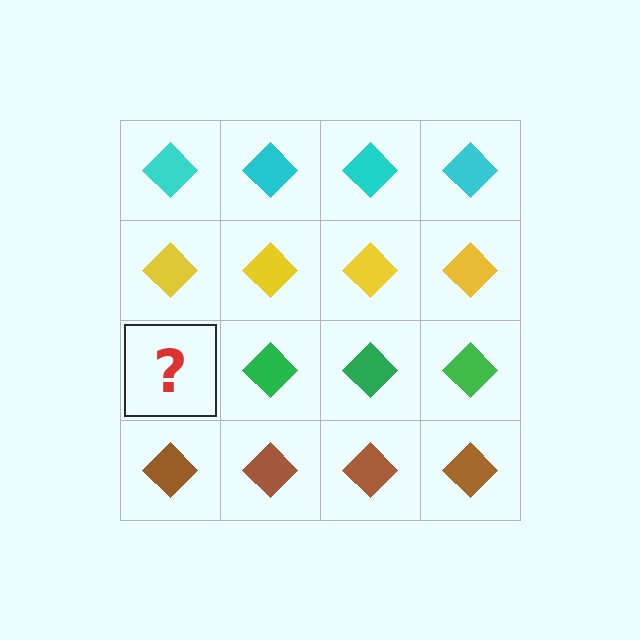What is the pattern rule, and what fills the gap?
The rule is that each row has a consistent color. The gap should be filled with a green diamond.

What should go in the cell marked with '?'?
The missing cell should contain a green diamond.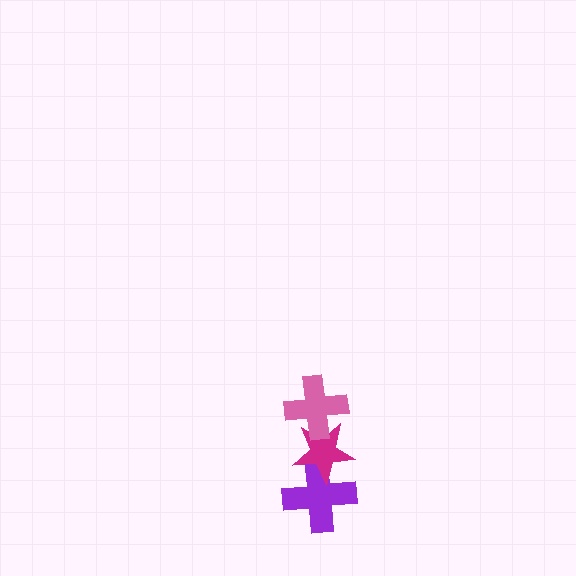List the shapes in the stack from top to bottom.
From top to bottom: the pink cross, the magenta star, the purple cross.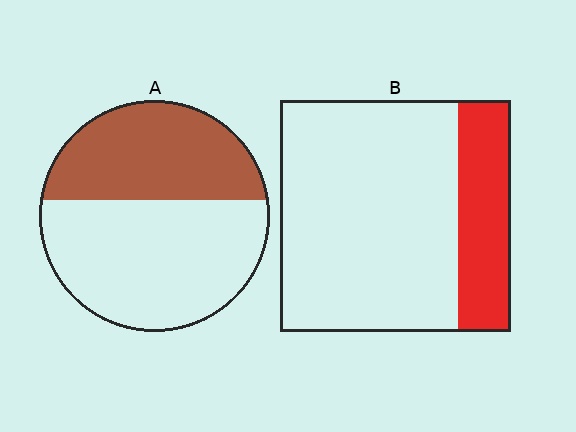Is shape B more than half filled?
No.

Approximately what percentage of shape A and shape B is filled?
A is approximately 40% and B is approximately 25%.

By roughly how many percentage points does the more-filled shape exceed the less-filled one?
By roughly 20 percentage points (A over B).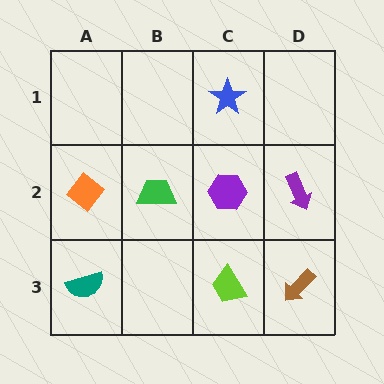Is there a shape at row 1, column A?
No, that cell is empty.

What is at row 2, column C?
A purple hexagon.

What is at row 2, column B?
A green trapezoid.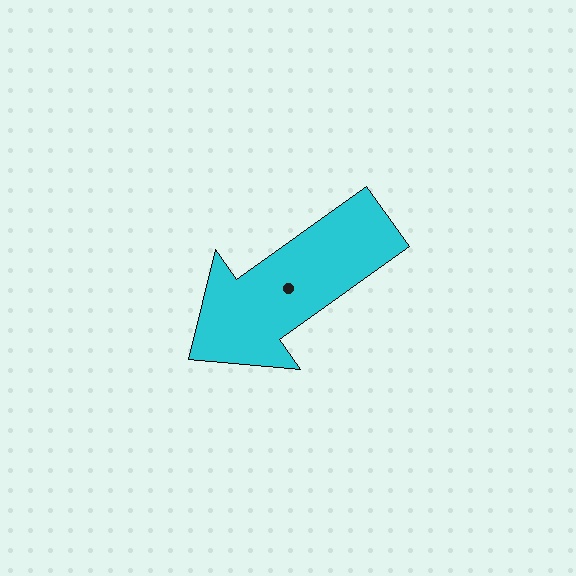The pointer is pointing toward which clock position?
Roughly 8 o'clock.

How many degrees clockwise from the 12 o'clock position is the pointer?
Approximately 234 degrees.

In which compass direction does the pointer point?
Southwest.